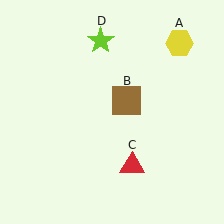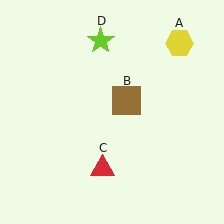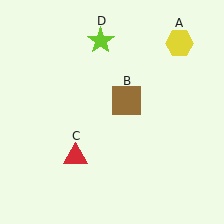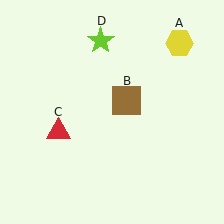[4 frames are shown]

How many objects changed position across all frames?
1 object changed position: red triangle (object C).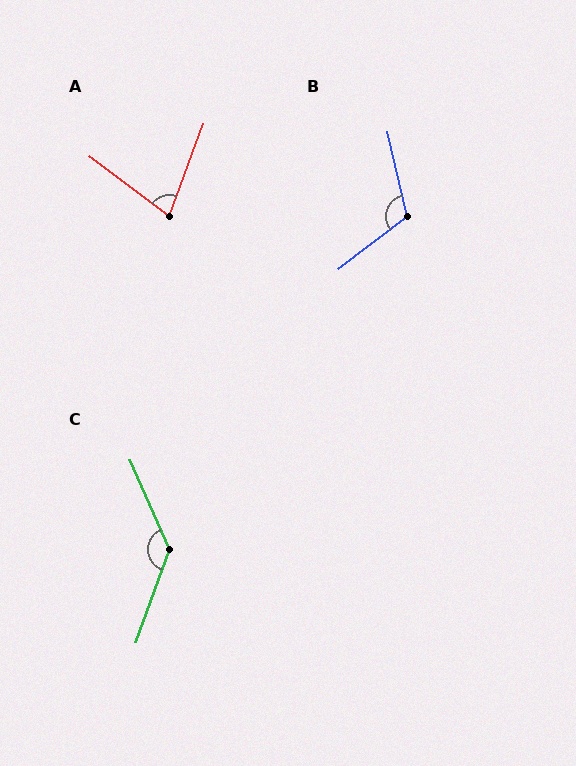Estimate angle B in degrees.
Approximately 114 degrees.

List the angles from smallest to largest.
A (73°), B (114°), C (137°).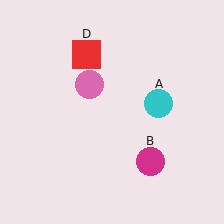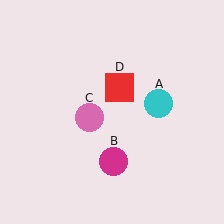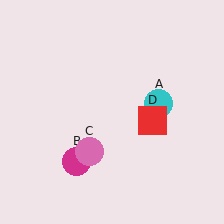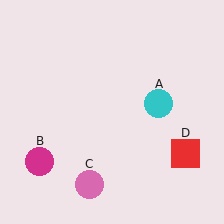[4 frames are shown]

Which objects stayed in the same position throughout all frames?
Cyan circle (object A) remained stationary.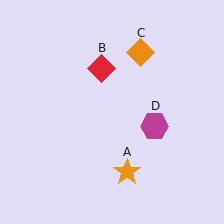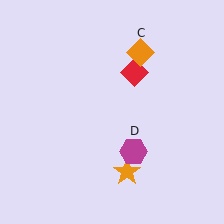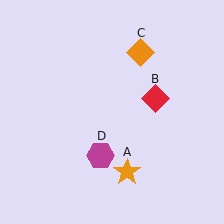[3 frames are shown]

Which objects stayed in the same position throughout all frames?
Orange star (object A) and orange diamond (object C) remained stationary.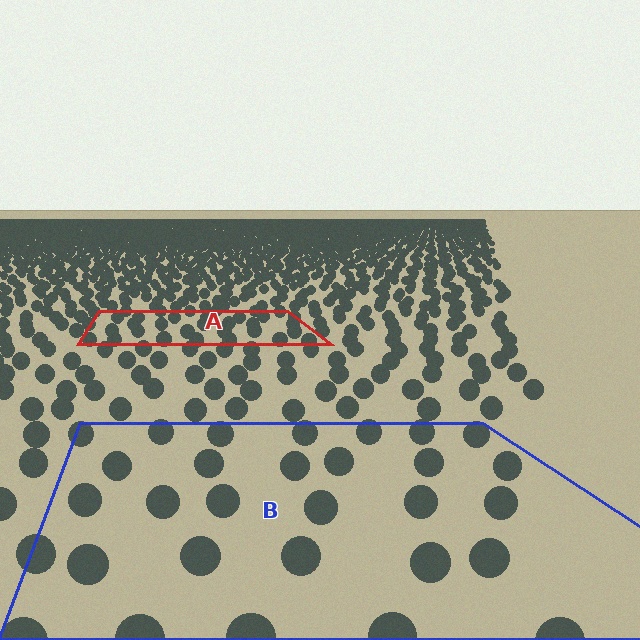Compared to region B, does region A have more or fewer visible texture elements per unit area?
Region A has more texture elements per unit area — they are packed more densely because it is farther away.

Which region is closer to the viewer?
Region B is closer. The texture elements there are larger and more spread out.